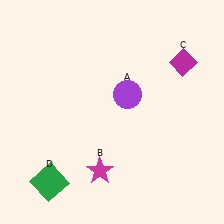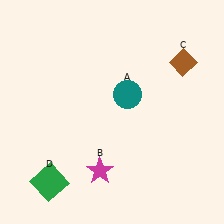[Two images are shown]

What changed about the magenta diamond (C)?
In Image 1, C is magenta. In Image 2, it changed to brown.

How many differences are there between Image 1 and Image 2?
There are 2 differences between the two images.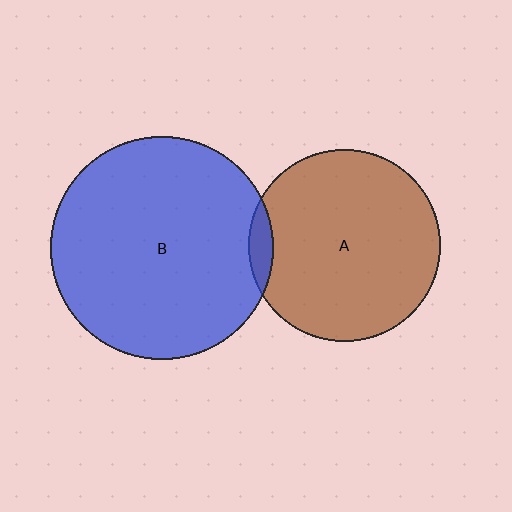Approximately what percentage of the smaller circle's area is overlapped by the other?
Approximately 5%.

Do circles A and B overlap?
Yes.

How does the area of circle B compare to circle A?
Approximately 1.3 times.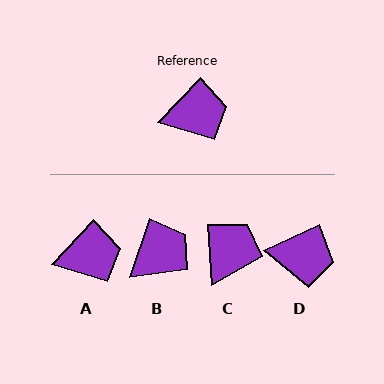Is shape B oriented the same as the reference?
No, it is off by about 24 degrees.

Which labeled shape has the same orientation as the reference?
A.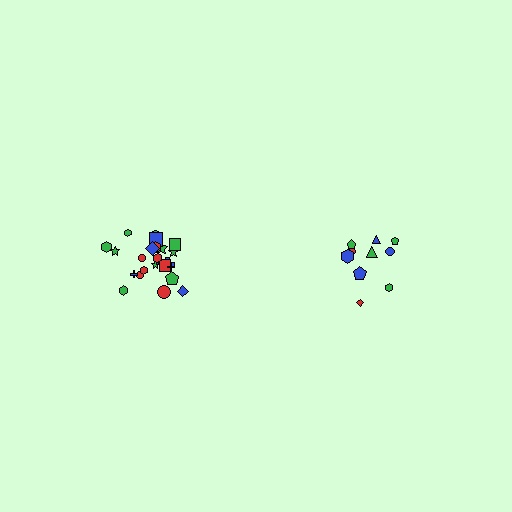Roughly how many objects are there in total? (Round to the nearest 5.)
Roughly 35 objects in total.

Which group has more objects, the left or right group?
The left group.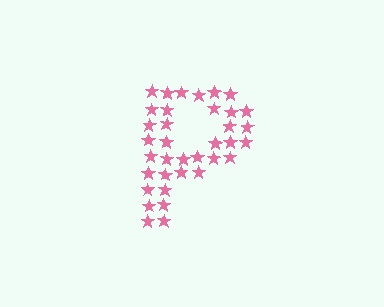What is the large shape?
The large shape is the letter P.